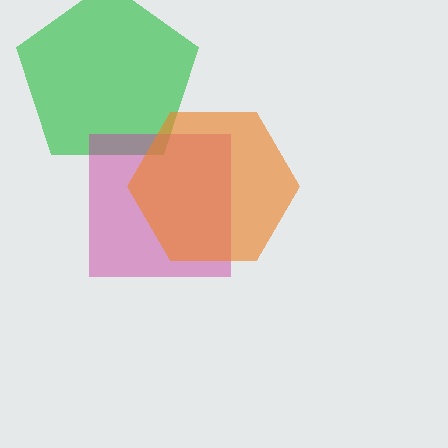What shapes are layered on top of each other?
The layered shapes are: a green pentagon, a magenta square, an orange hexagon.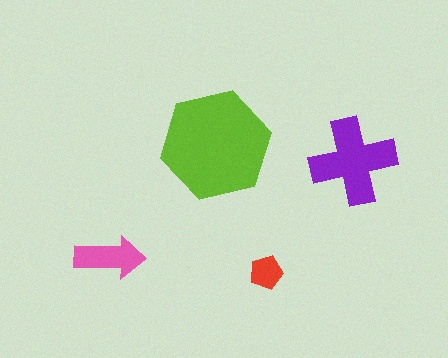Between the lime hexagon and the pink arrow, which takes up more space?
The lime hexagon.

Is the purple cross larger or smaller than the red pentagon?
Larger.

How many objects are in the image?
There are 4 objects in the image.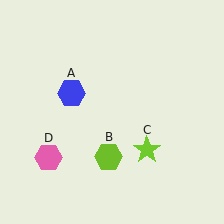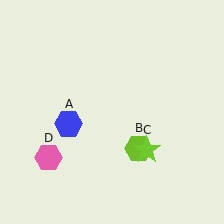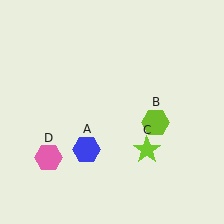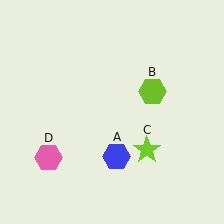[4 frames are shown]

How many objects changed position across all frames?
2 objects changed position: blue hexagon (object A), lime hexagon (object B).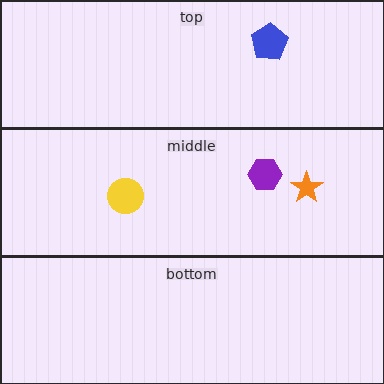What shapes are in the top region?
The blue pentagon.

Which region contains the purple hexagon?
The middle region.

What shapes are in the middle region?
The purple hexagon, the orange star, the yellow circle.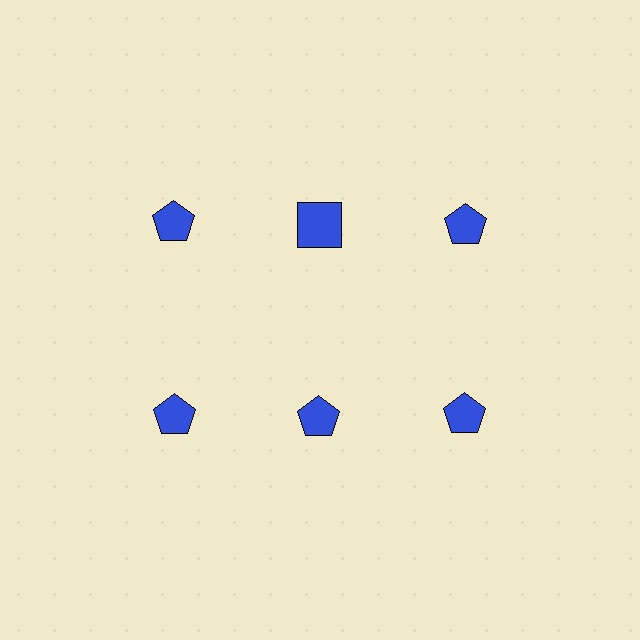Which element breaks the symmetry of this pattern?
The blue square in the top row, second from left column breaks the symmetry. All other shapes are blue pentagons.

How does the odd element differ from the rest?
It has a different shape: square instead of pentagon.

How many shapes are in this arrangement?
There are 6 shapes arranged in a grid pattern.